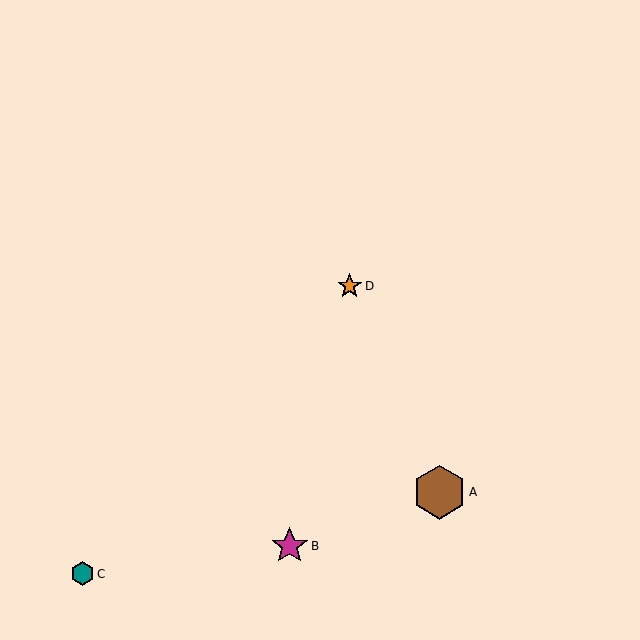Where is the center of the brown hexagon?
The center of the brown hexagon is at (439, 492).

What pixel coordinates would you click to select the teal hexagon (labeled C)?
Click at (82, 574) to select the teal hexagon C.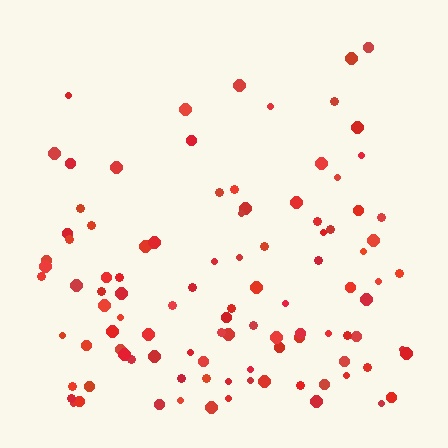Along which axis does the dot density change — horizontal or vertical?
Vertical.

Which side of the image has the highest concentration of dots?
The bottom.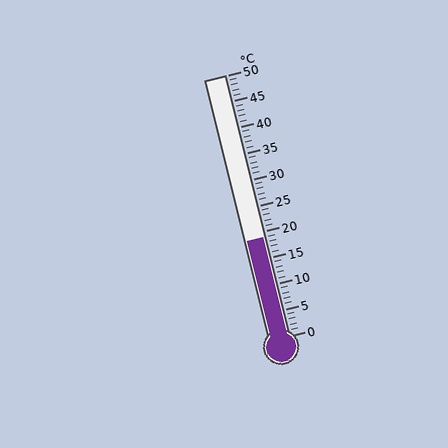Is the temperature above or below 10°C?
The temperature is above 10°C.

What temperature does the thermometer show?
The thermometer shows approximately 19°C.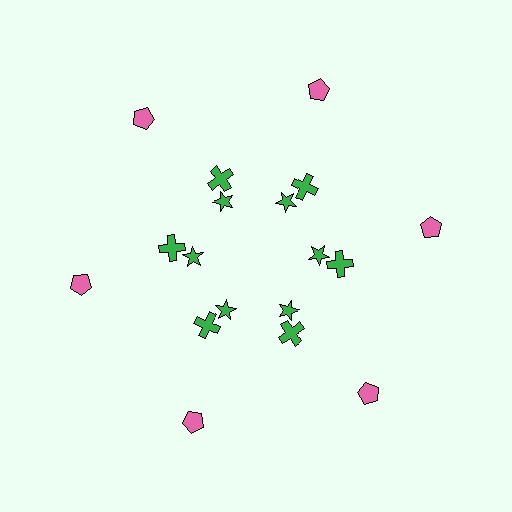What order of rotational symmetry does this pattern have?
This pattern has 6-fold rotational symmetry.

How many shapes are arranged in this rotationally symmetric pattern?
There are 18 shapes, arranged in 6 groups of 3.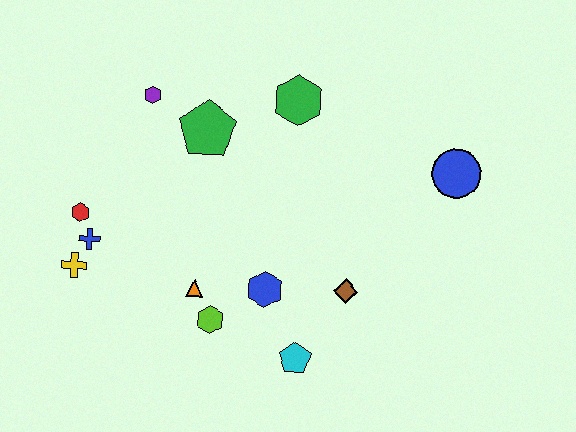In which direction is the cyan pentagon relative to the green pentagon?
The cyan pentagon is below the green pentagon.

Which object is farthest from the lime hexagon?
The blue circle is farthest from the lime hexagon.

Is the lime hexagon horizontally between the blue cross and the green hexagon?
Yes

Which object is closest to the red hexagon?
The blue cross is closest to the red hexagon.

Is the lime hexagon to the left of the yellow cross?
No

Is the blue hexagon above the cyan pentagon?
Yes